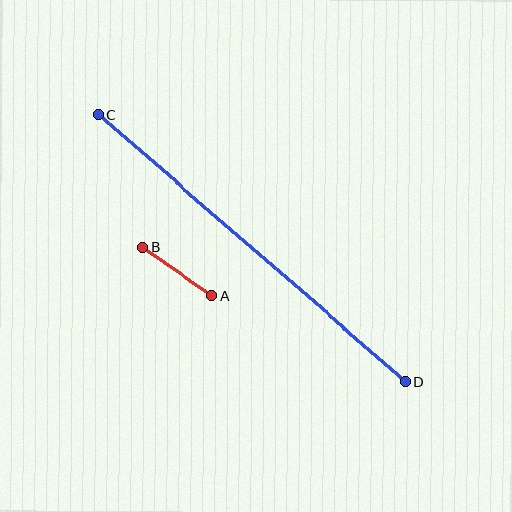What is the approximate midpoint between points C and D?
The midpoint is at approximately (252, 248) pixels.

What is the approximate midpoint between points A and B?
The midpoint is at approximately (177, 272) pixels.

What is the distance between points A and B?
The distance is approximately 84 pixels.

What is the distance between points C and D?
The distance is approximately 407 pixels.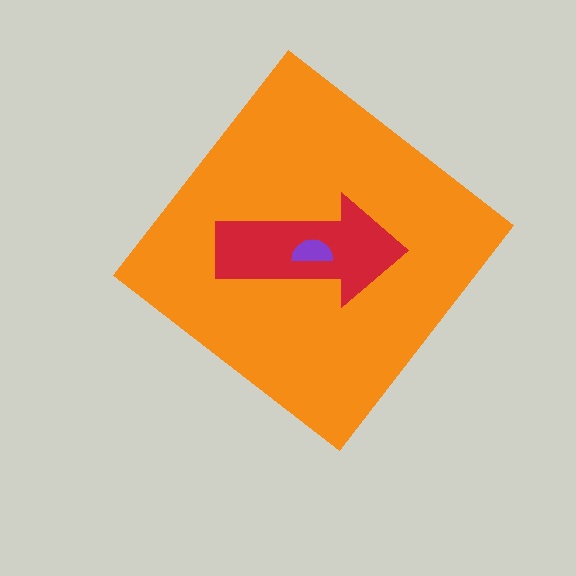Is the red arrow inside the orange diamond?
Yes.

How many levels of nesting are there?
3.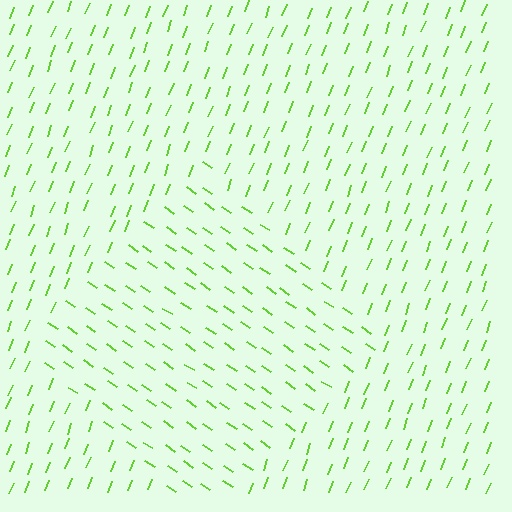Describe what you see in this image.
The image is filled with small lime line segments. A diamond region in the image has lines oriented differently from the surrounding lines, creating a visible texture boundary.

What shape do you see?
I see a diamond.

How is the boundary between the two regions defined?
The boundary is defined purely by a change in line orientation (approximately 77 degrees difference). All lines are the same color and thickness.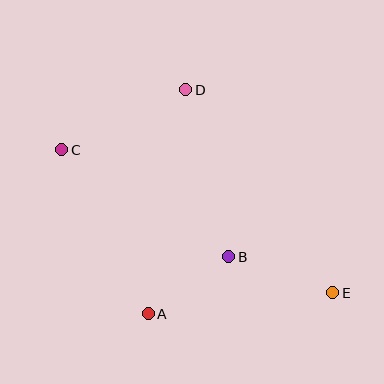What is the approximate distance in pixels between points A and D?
The distance between A and D is approximately 227 pixels.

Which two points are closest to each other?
Points A and B are closest to each other.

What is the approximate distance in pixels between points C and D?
The distance between C and D is approximately 138 pixels.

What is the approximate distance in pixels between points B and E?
The distance between B and E is approximately 110 pixels.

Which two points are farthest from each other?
Points C and E are farthest from each other.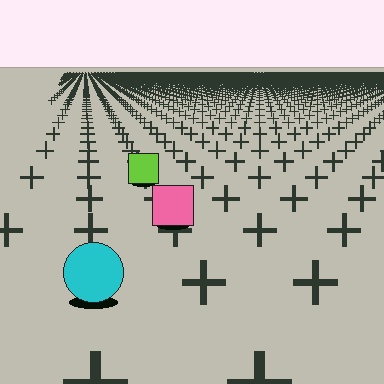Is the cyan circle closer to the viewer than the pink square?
Yes. The cyan circle is closer — you can tell from the texture gradient: the ground texture is coarser near it.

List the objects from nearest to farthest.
From nearest to farthest: the cyan circle, the pink square, the lime square.